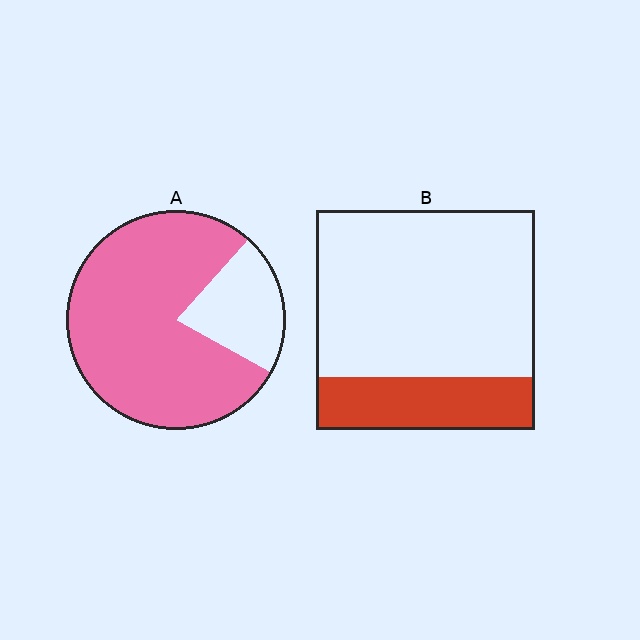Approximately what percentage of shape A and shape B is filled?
A is approximately 80% and B is approximately 25%.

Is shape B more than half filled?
No.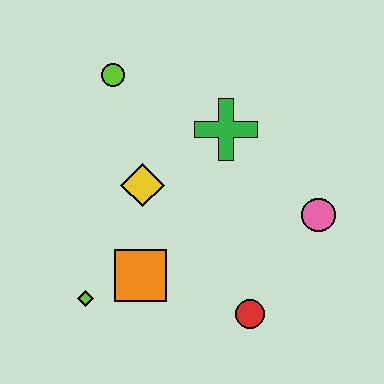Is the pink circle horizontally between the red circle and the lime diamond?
No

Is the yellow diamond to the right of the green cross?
No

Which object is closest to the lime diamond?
The orange square is closest to the lime diamond.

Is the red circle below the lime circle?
Yes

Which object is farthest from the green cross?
The lime diamond is farthest from the green cross.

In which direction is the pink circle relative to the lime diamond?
The pink circle is to the right of the lime diamond.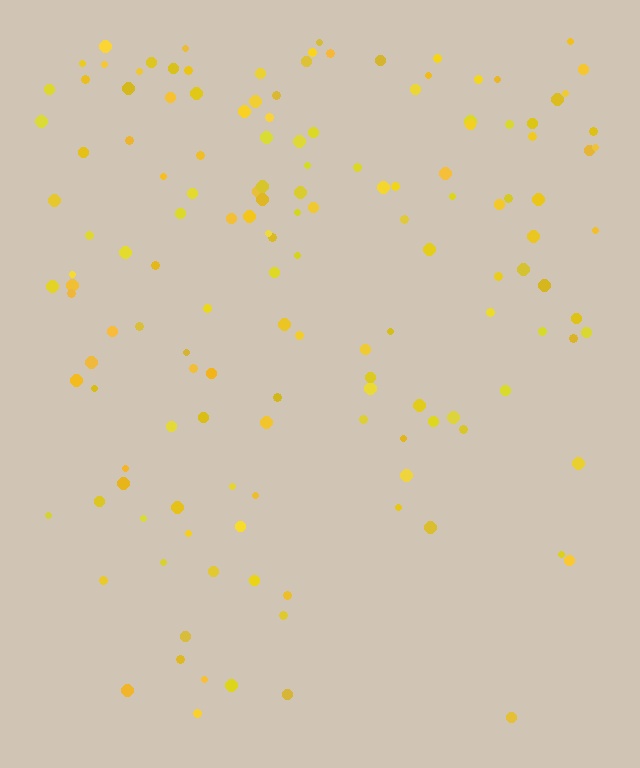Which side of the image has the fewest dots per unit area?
The bottom.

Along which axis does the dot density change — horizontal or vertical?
Vertical.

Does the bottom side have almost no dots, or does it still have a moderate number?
Still a moderate number, just noticeably fewer than the top.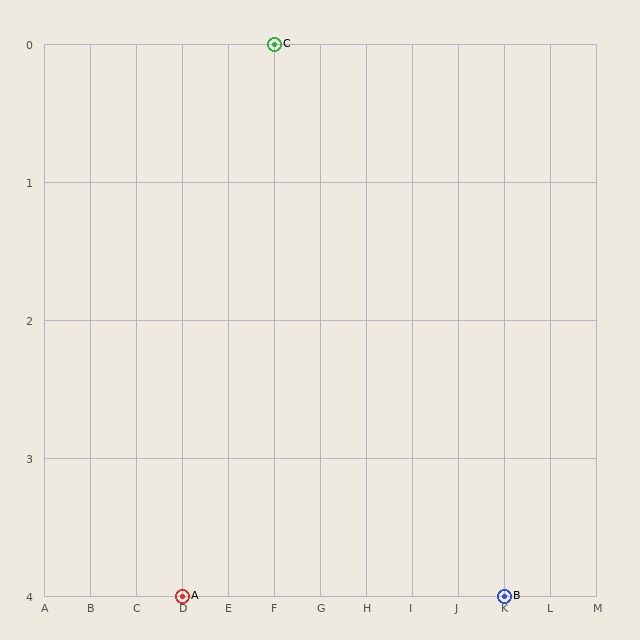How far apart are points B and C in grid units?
Points B and C are 5 columns and 4 rows apart (about 6.4 grid units diagonally).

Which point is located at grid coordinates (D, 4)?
Point A is at (D, 4).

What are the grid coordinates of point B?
Point B is at grid coordinates (K, 4).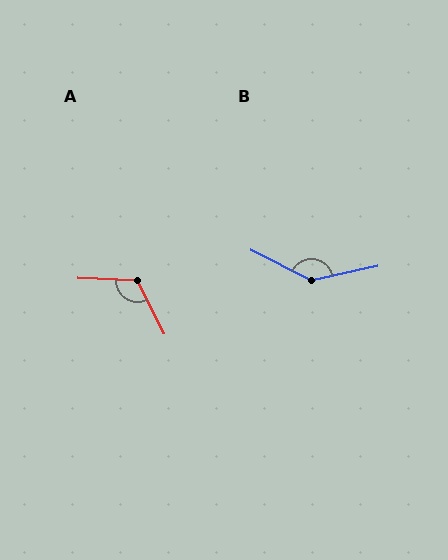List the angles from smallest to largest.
A (118°), B (141°).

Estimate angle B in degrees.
Approximately 141 degrees.